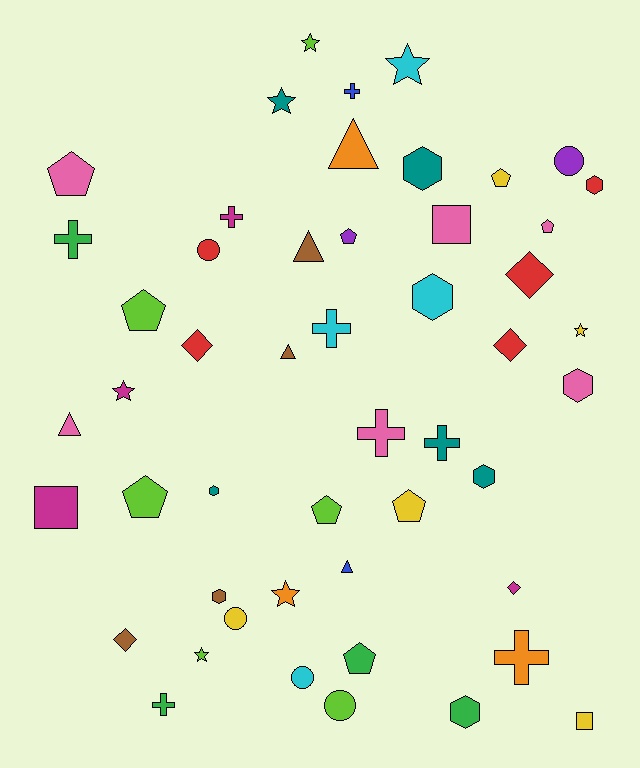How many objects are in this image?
There are 50 objects.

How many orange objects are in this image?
There are 3 orange objects.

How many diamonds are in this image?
There are 5 diamonds.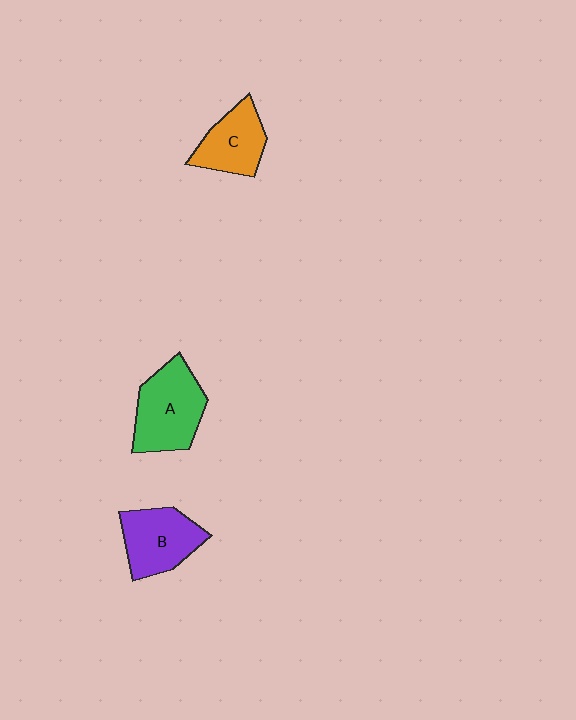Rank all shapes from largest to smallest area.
From largest to smallest: A (green), B (purple), C (orange).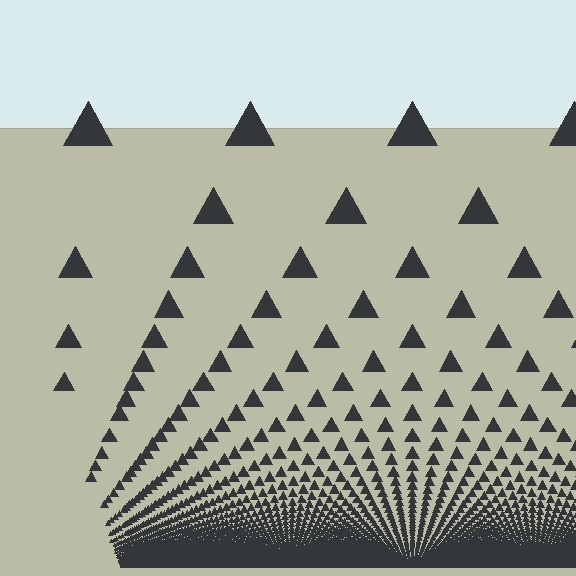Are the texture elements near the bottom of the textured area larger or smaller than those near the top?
Smaller. The gradient is inverted — elements near the bottom are smaller and denser.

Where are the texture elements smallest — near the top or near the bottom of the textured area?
Near the bottom.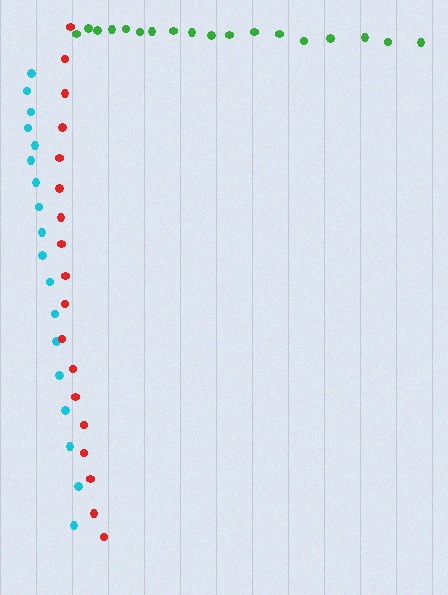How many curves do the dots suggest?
There are 3 distinct paths.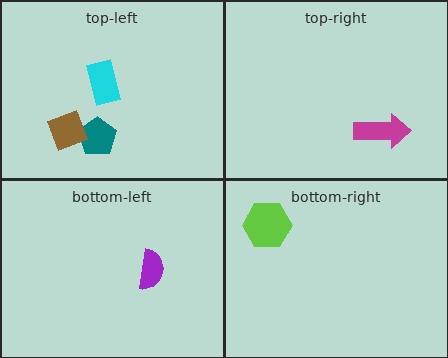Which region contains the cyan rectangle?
The top-left region.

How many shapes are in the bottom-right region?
1.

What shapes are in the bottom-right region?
The lime hexagon.